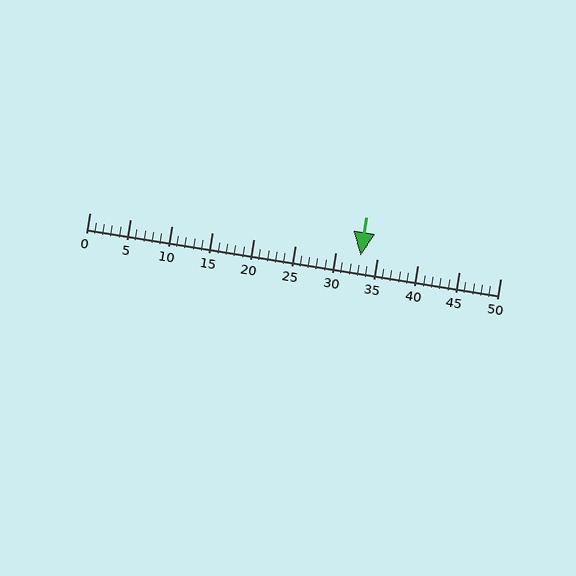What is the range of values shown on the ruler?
The ruler shows values from 0 to 50.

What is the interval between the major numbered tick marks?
The major tick marks are spaced 5 units apart.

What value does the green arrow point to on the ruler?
The green arrow points to approximately 33.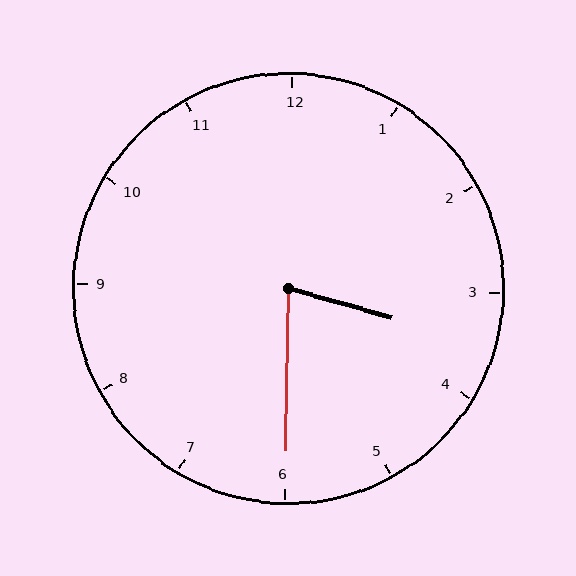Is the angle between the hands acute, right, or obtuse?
It is acute.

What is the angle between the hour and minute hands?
Approximately 75 degrees.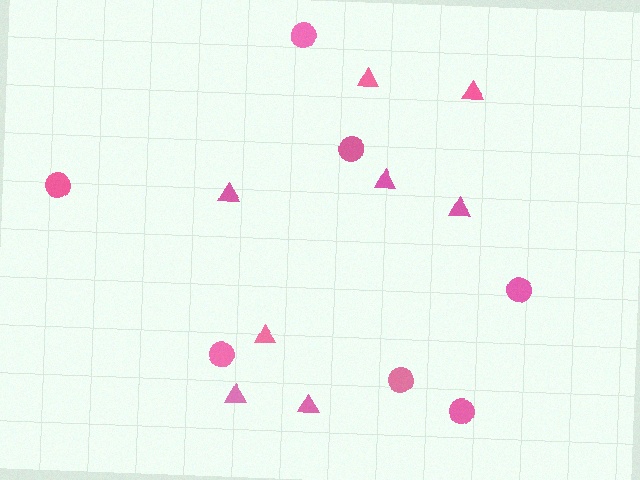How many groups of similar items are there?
There are 2 groups: one group of triangles (8) and one group of circles (7).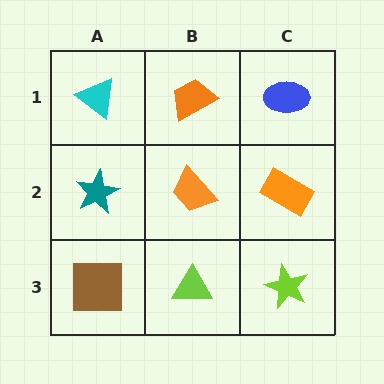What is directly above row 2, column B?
An orange trapezoid.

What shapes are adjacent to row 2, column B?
An orange trapezoid (row 1, column B), a lime triangle (row 3, column B), a teal star (row 2, column A), an orange rectangle (row 2, column C).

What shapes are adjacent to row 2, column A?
A cyan triangle (row 1, column A), a brown square (row 3, column A), an orange trapezoid (row 2, column B).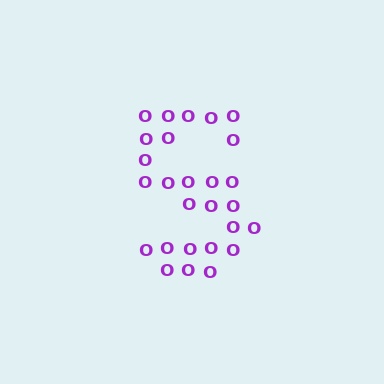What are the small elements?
The small elements are letter O's.